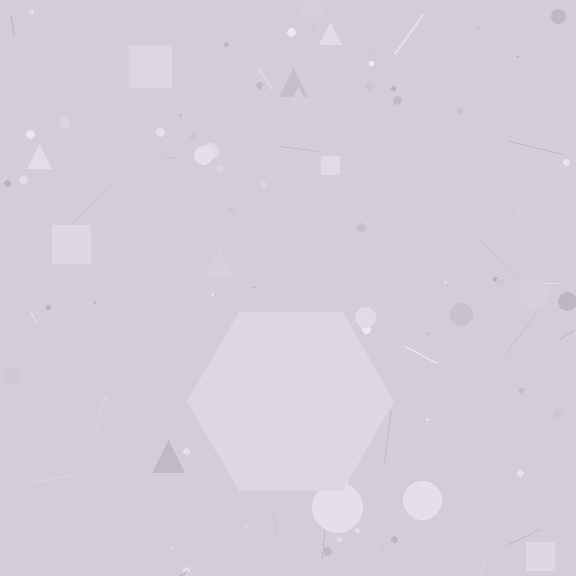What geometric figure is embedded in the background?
A hexagon is embedded in the background.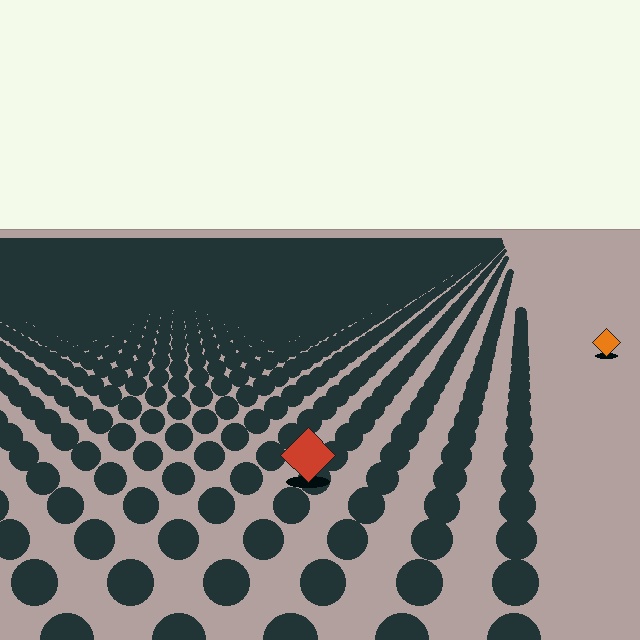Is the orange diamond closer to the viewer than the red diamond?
No. The red diamond is closer — you can tell from the texture gradient: the ground texture is coarser near it.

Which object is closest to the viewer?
The red diamond is closest. The texture marks near it are larger and more spread out.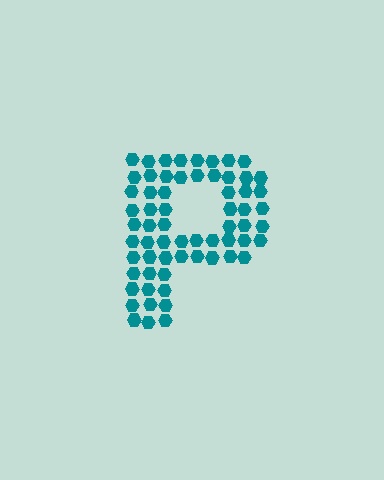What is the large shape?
The large shape is the letter P.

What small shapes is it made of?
It is made of small hexagons.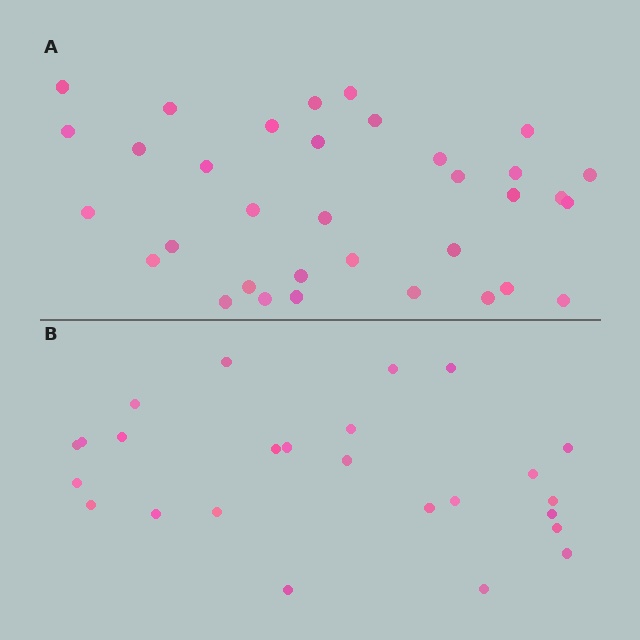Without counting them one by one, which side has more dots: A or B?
Region A (the top region) has more dots.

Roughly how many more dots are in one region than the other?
Region A has roughly 8 or so more dots than region B.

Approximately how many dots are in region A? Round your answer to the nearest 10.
About 30 dots. (The exact count is 34, which rounds to 30.)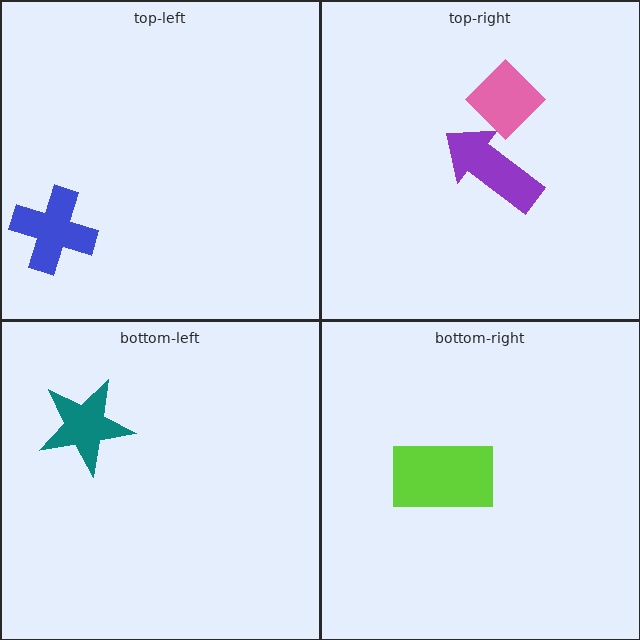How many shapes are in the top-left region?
1.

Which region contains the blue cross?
The top-left region.